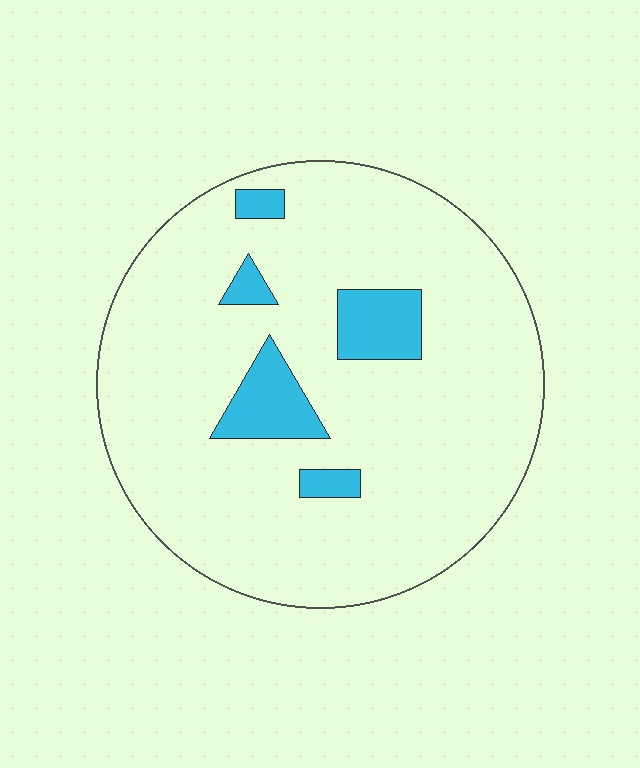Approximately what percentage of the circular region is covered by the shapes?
Approximately 10%.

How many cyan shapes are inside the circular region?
5.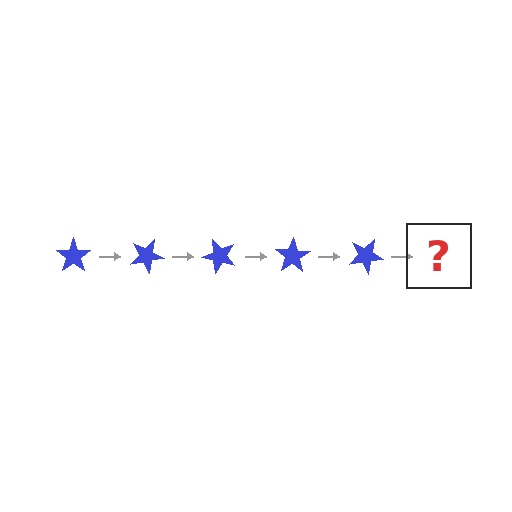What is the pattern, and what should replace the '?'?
The pattern is that the star rotates 25 degrees each step. The '?' should be a blue star rotated 125 degrees.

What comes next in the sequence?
The next element should be a blue star rotated 125 degrees.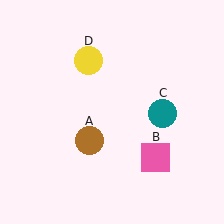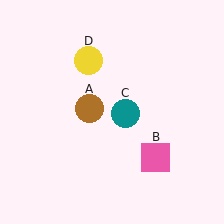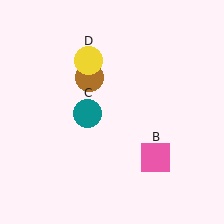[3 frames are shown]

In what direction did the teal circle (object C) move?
The teal circle (object C) moved left.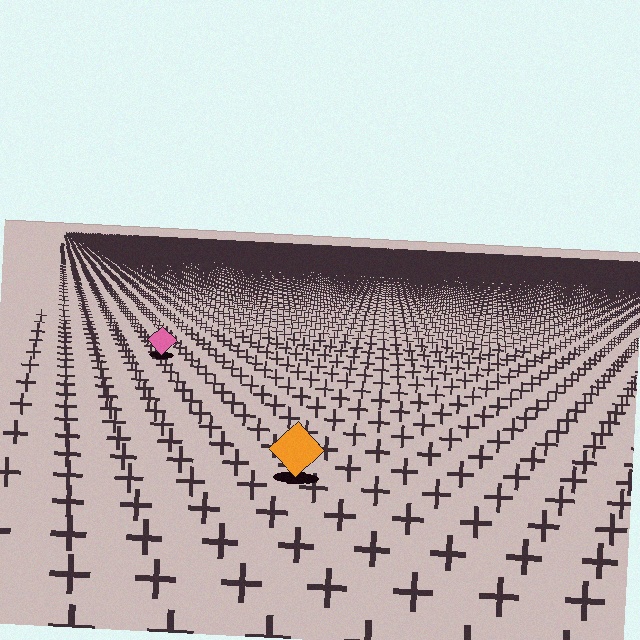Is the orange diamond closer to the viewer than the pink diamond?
Yes. The orange diamond is closer — you can tell from the texture gradient: the ground texture is coarser near it.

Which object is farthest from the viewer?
The pink diamond is farthest from the viewer. It appears smaller and the ground texture around it is denser.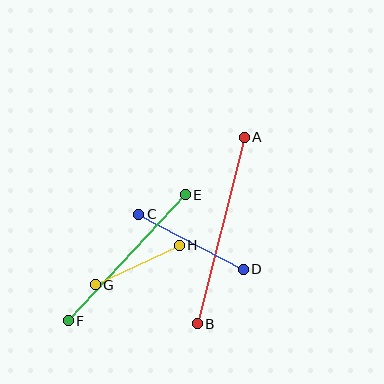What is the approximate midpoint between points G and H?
The midpoint is at approximately (137, 265) pixels.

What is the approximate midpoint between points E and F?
The midpoint is at approximately (127, 258) pixels.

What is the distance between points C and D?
The distance is approximately 118 pixels.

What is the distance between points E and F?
The distance is approximately 172 pixels.